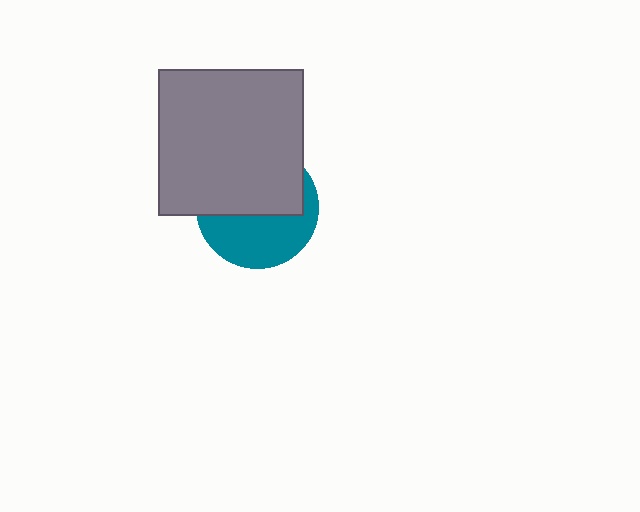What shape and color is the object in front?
The object in front is a gray square.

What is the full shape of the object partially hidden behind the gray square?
The partially hidden object is a teal circle.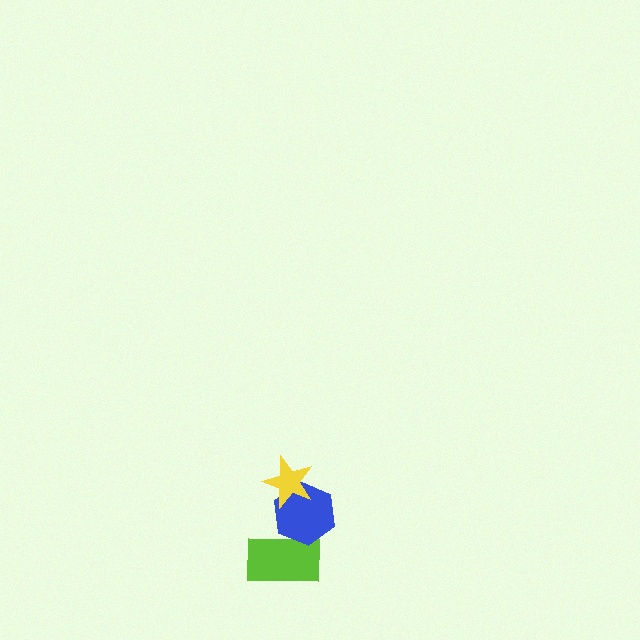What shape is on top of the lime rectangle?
The blue hexagon is on top of the lime rectangle.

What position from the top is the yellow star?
The yellow star is 1st from the top.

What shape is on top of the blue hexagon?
The yellow star is on top of the blue hexagon.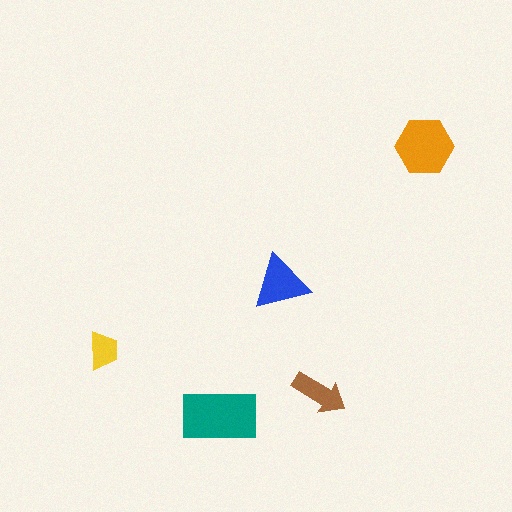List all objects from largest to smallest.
The teal rectangle, the orange hexagon, the blue triangle, the brown arrow, the yellow trapezoid.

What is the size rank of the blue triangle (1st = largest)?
3rd.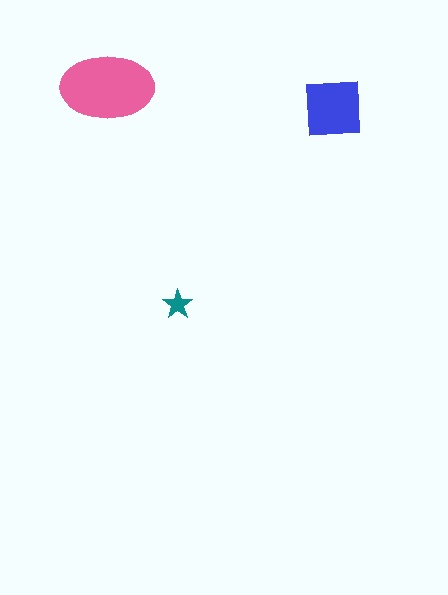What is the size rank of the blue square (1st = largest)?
2nd.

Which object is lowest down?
The teal star is bottommost.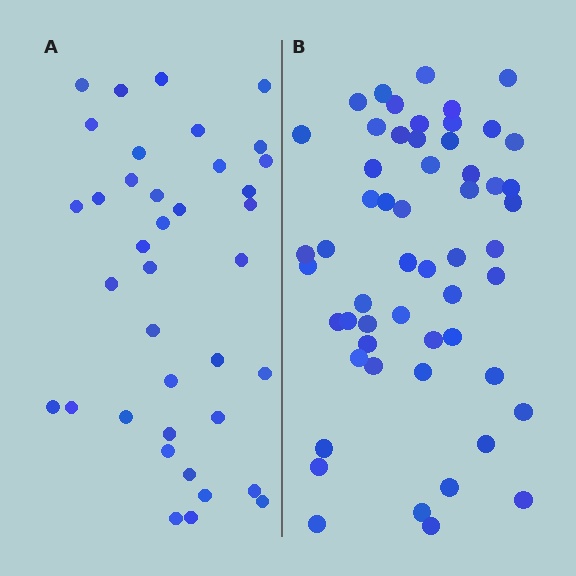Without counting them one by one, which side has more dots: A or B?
Region B (the right region) has more dots.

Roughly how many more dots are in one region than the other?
Region B has approximately 15 more dots than region A.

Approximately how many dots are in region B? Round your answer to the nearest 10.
About 60 dots. (The exact count is 55, which rounds to 60.)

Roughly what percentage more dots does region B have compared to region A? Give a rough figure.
About 45% more.